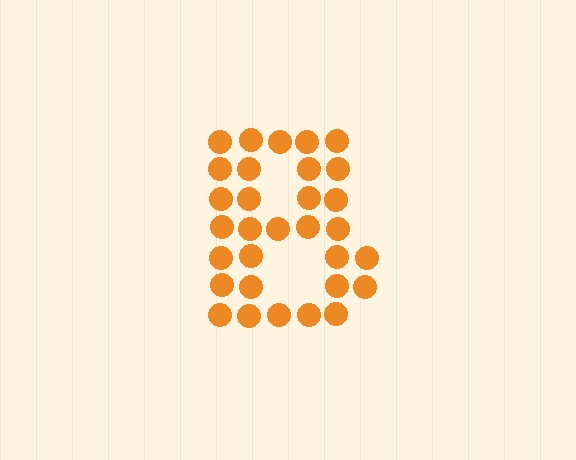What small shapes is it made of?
It is made of small circles.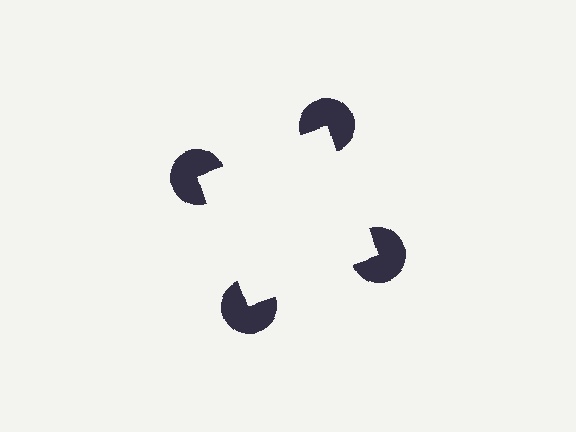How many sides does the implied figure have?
4 sides.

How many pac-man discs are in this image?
There are 4 — one at each vertex of the illusory square.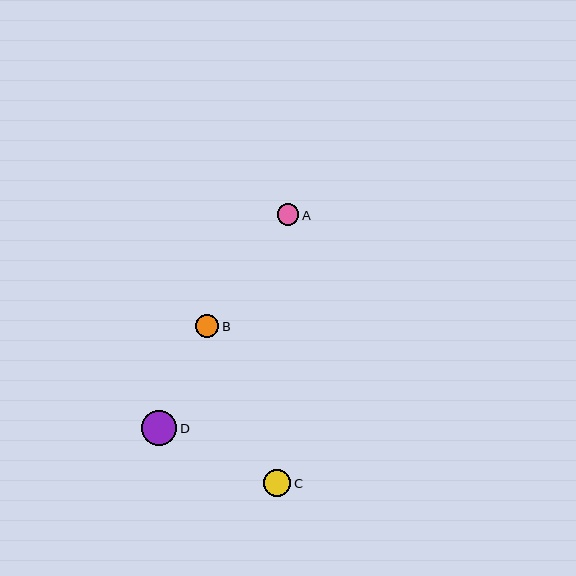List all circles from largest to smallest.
From largest to smallest: D, C, B, A.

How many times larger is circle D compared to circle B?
Circle D is approximately 1.5 times the size of circle B.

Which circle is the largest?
Circle D is the largest with a size of approximately 35 pixels.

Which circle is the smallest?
Circle A is the smallest with a size of approximately 22 pixels.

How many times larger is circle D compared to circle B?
Circle D is approximately 1.5 times the size of circle B.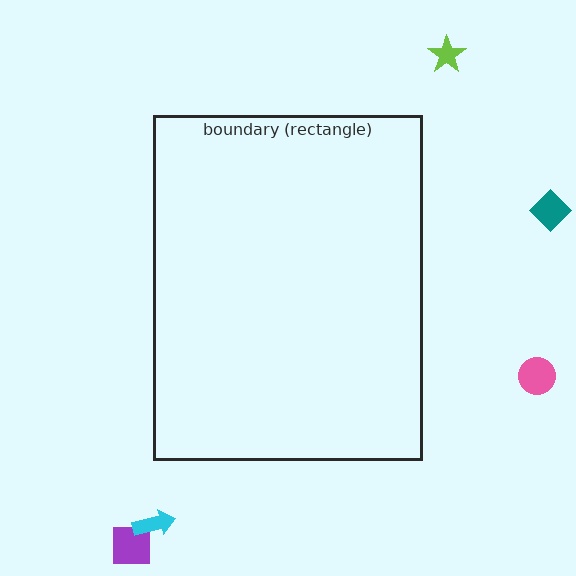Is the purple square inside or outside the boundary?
Outside.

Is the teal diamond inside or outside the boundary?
Outside.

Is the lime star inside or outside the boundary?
Outside.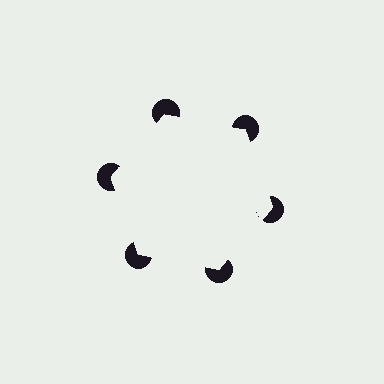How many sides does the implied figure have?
6 sides.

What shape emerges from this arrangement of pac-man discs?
An illusory hexagon — its edges are inferred from the aligned wedge cuts in the pac-man discs, not physically drawn.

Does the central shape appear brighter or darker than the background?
It typically appears slightly brighter than the background, even though no actual brightness change is drawn.